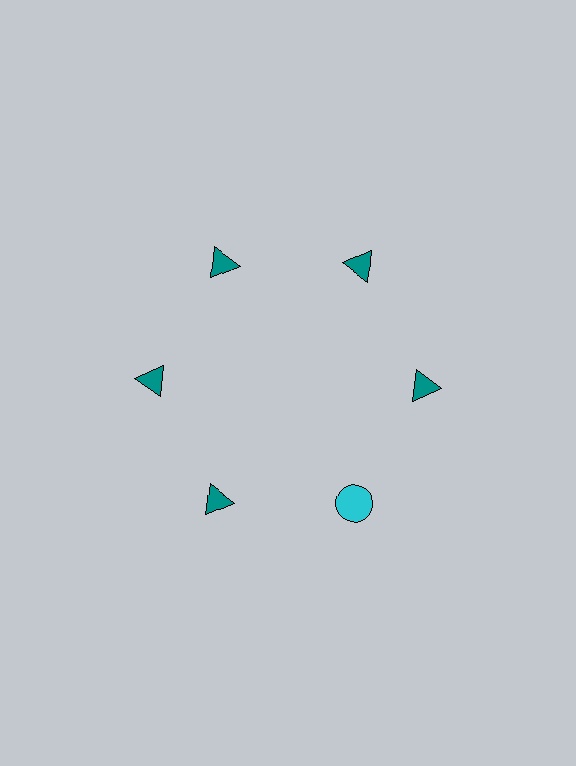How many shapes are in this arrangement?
There are 6 shapes arranged in a ring pattern.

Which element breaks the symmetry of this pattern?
The cyan circle at roughly the 5 o'clock position breaks the symmetry. All other shapes are teal triangles.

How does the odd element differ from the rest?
It differs in both color (cyan instead of teal) and shape (circle instead of triangle).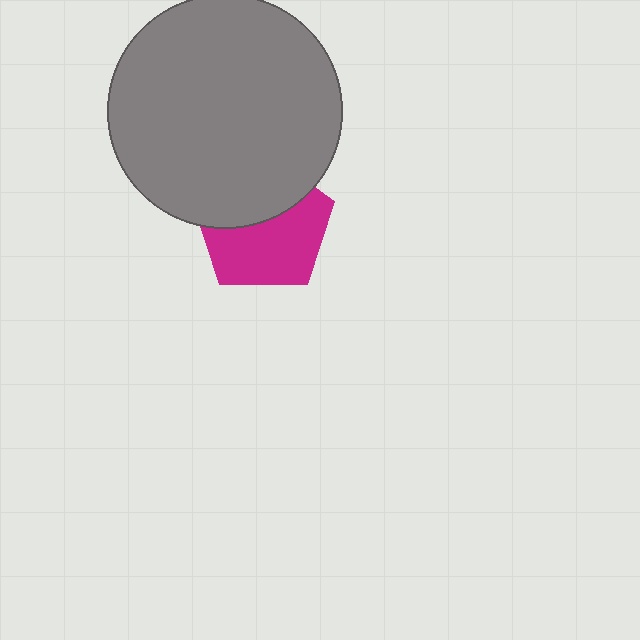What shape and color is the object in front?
The object in front is a gray circle.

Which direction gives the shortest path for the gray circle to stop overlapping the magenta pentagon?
Moving up gives the shortest separation.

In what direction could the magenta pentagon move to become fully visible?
The magenta pentagon could move down. That would shift it out from behind the gray circle entirely.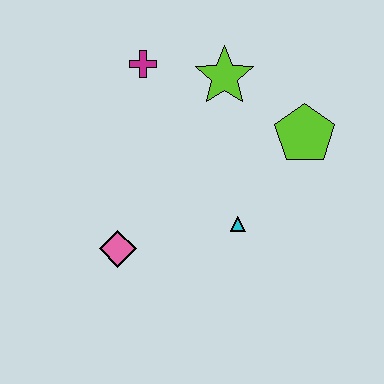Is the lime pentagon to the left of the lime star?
No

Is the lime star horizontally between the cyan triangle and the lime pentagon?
No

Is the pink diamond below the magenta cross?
Yes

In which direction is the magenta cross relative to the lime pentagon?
The magenta cross is to the left of the lime pentagon.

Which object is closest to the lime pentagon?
The lime star is closest to the lime pentagon.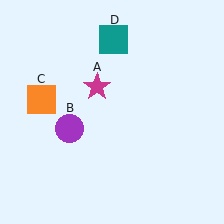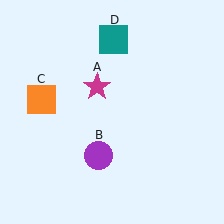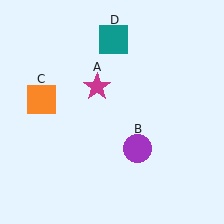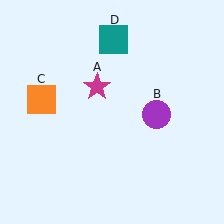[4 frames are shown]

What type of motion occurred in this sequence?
The purple circle (object B) rotated counterclockwise around the center of the scene.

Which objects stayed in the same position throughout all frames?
Magenta star (object A) and orange square (object C) and teal square (object D) remained stationary.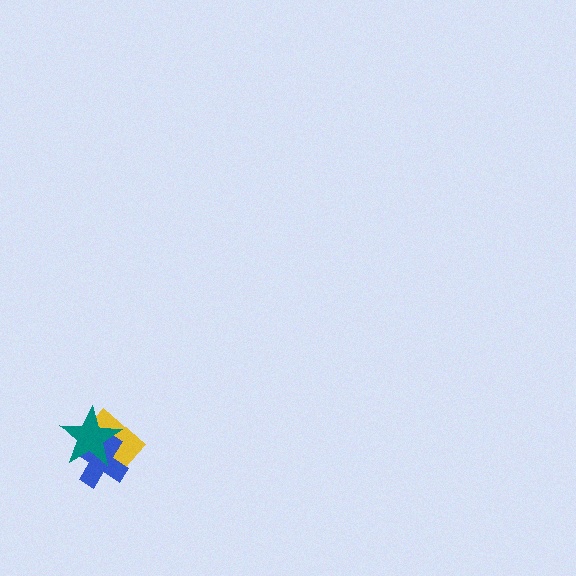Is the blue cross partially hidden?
Yes, it is partially covered by another shape.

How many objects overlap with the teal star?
2 objects overlap with the teal star.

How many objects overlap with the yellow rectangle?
2 objects overlap with the yellow rectangle.